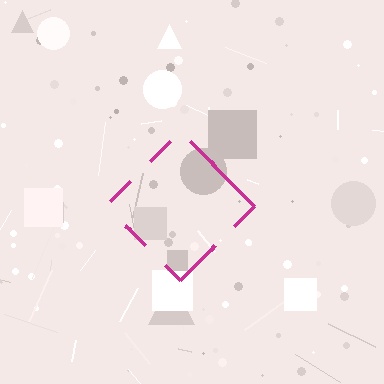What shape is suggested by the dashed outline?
The dashed outline suggests a diamond.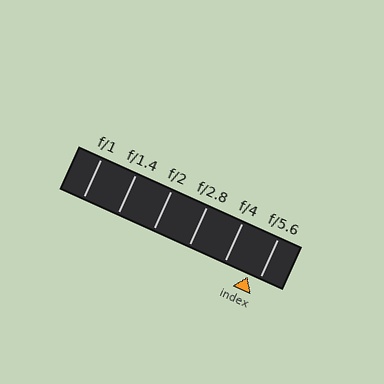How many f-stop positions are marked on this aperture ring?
There are 6 f-stop positions marked.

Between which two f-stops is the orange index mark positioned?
The index mark is between f/4 and f/5.6.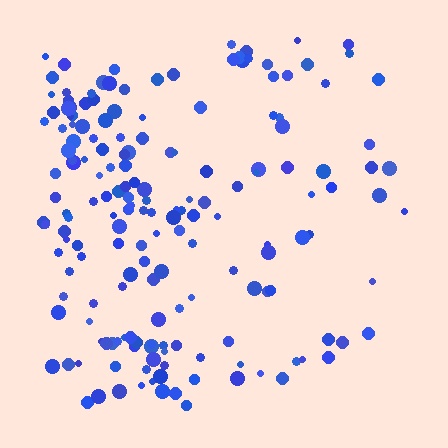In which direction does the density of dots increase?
From right to left, with the left side densest.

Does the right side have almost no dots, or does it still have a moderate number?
Still a moderate number, just noticeably fewer than the left.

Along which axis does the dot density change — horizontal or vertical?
Horizontal.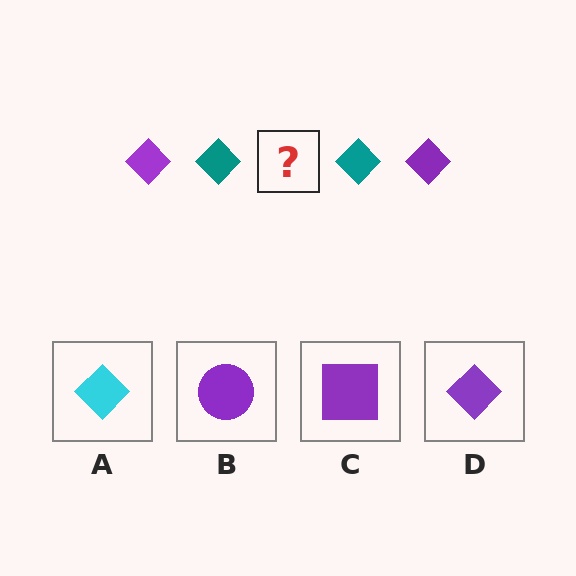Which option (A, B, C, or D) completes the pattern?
D.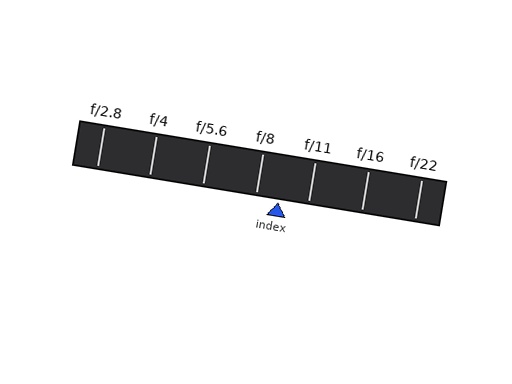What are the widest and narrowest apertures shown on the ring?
The widest aperture shown is f/2.8 and the narrowest is f/22.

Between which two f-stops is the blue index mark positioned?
The index mark is between f/8 and f/11.